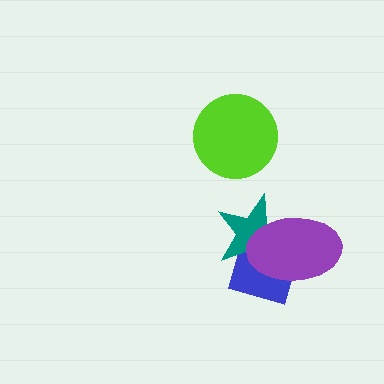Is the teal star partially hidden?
Yes, it is partially covered by another shape.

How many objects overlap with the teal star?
2 objects overlap with the teal star.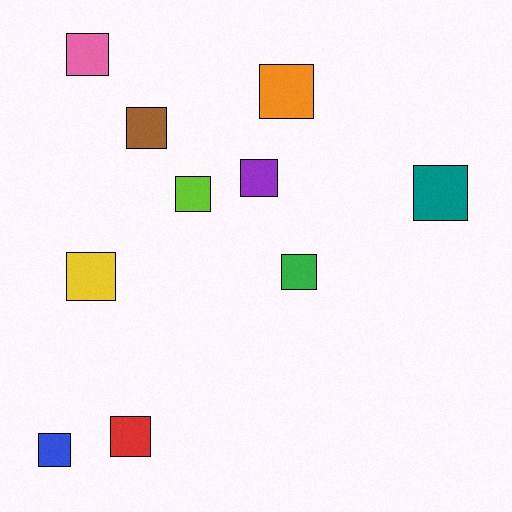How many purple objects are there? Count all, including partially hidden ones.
There is 1 purple object.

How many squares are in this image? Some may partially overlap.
There are 10 squares.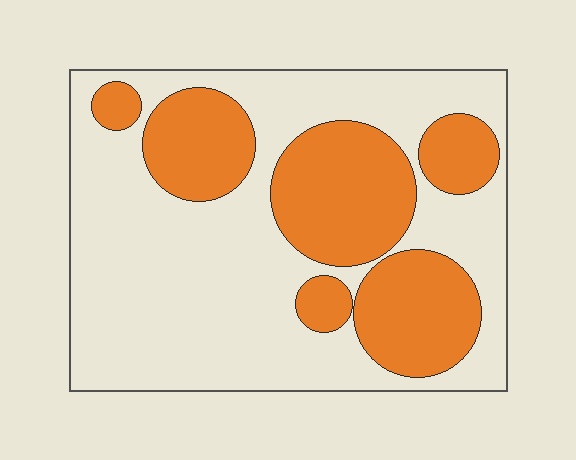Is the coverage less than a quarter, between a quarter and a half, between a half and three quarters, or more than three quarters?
Between a quarter and a half.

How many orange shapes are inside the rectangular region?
6.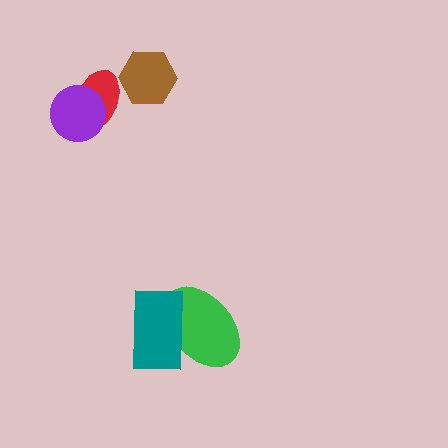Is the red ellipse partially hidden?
Yes, it is partially covered by another shape.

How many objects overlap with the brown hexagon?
0 objects overlap with the brown hexagon.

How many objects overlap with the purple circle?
1 object overlaps with the purple circle.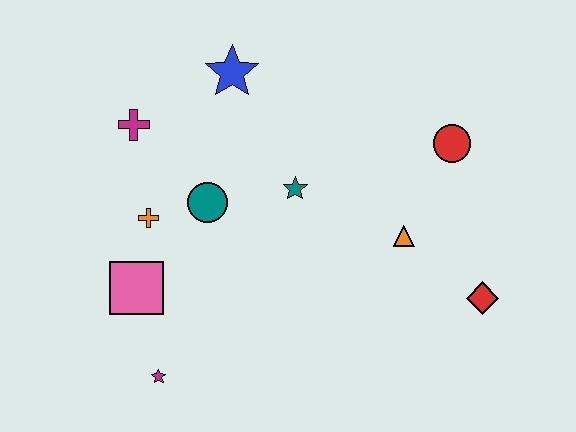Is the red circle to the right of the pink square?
Yes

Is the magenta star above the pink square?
No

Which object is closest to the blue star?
The magenta cross is closest to the blue star.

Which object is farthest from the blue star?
The red diamond is farthest from the blue star.